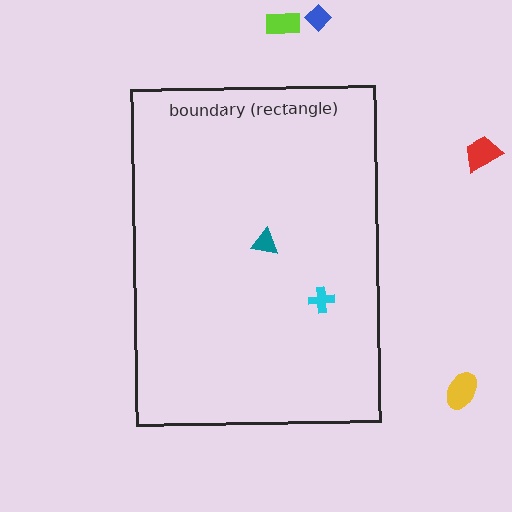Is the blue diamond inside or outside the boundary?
Outside.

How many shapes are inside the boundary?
2 inside, 4 outside.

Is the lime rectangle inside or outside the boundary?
Outside.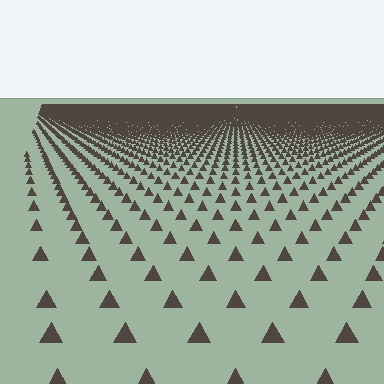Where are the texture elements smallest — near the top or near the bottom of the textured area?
Near the top.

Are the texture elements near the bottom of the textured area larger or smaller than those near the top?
Larger. Near the bottom, elements are closer to the viewer and appear at a bigger on-screen size.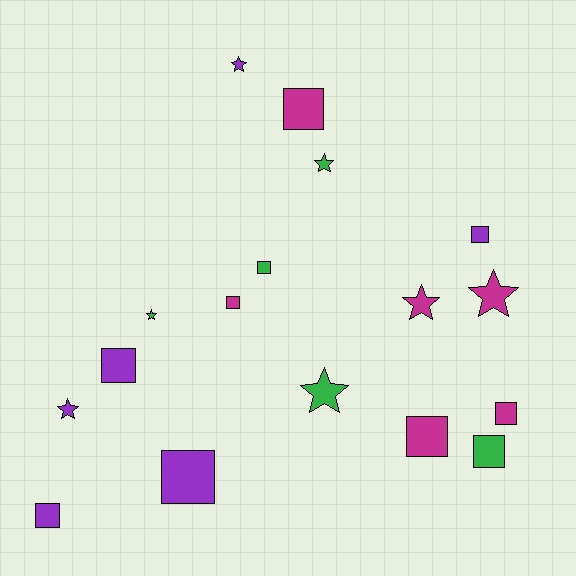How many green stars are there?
There are 3 green stars.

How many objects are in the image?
There are 17 objects.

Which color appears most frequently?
Purple, with 6 objects.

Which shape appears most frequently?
Square, with 10 objects.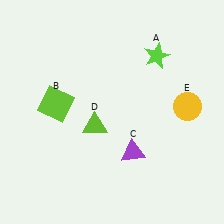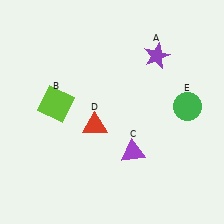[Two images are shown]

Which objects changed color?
A changed from lime to purple. D changed from lime to red. E changed from yellow to green.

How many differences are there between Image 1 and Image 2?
There are 3 differences between the two images.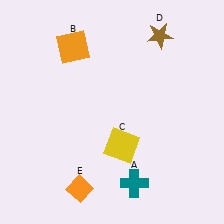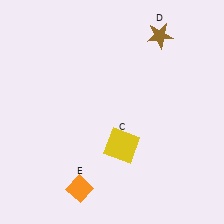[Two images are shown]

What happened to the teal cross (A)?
The teal cross (A) was removed in Image 2. It was in the bottom-right area of Image 1.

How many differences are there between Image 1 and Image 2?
There are 2 differences between the two images.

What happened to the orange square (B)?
The orange square (B) was removed in Image 2. It was in the top-left area of Image 1.